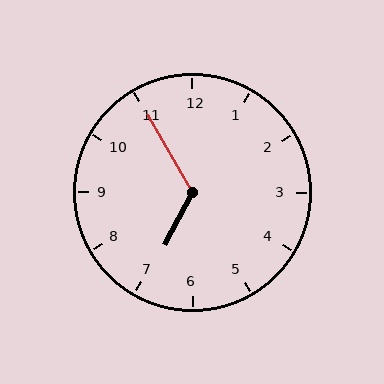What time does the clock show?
6:55.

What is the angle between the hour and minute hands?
Approximately 122 degrees.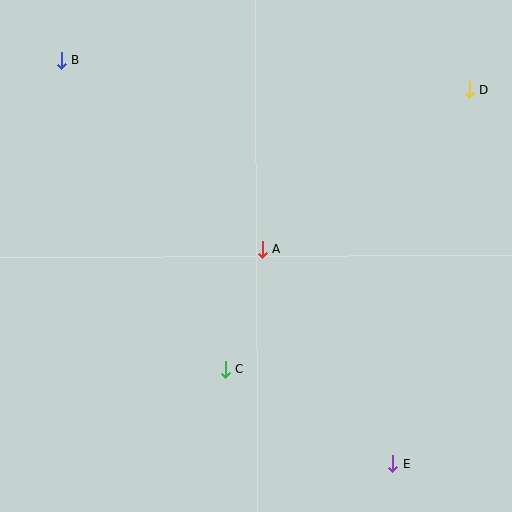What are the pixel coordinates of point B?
Point B is at (61, 60).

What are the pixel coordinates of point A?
Point A is at (262, 249).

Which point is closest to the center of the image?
Point A at (262, 249) is closest to the center.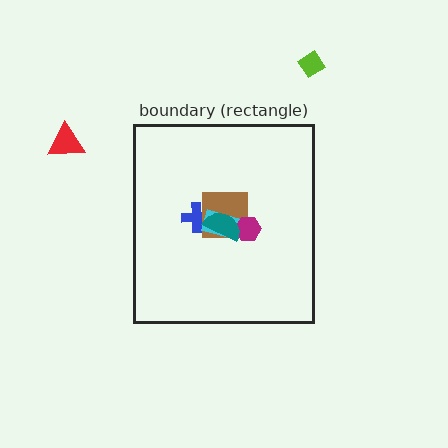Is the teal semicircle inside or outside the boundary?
Inside.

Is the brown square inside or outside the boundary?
Inside.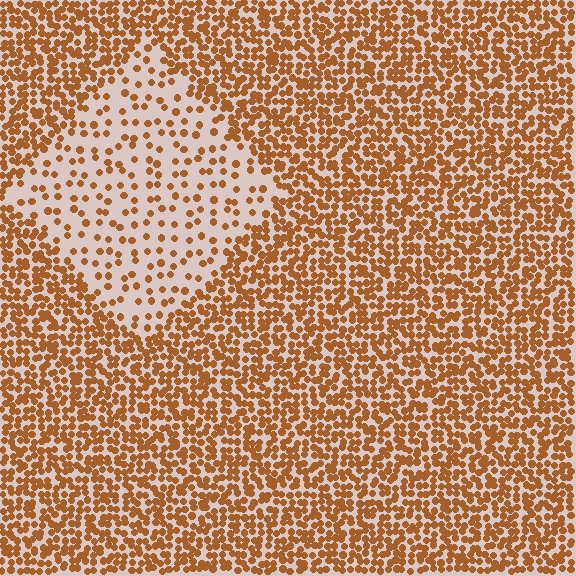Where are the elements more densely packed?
The elements are more densely packed outside the diamond boundary.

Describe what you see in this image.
The image contains small brown elements arranged at two different densities. A diamond-shaped region is visible where the elements are less densely packed than the surrounding area.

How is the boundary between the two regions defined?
The boundary is defined by a change in element density (approximately 2.9x ratio). All elements are the same color, size, and shape.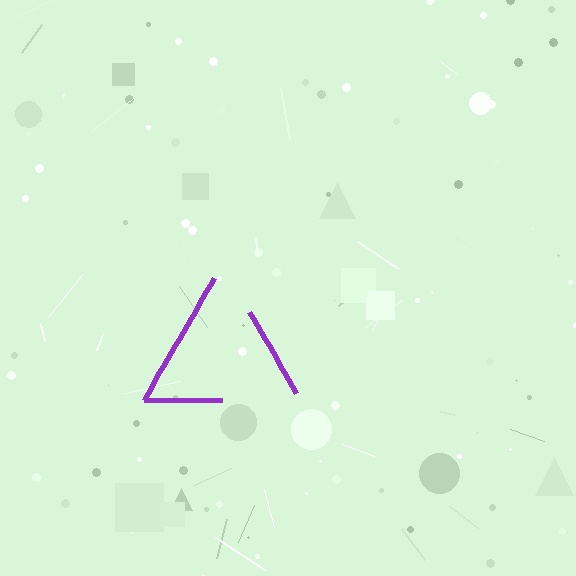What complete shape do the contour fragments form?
The contour fragments form a triangle.